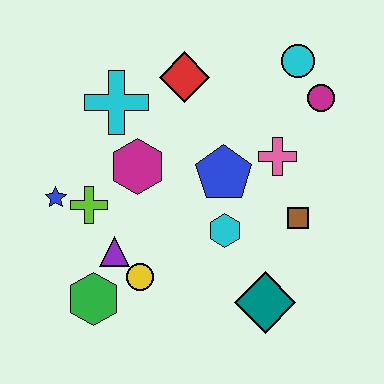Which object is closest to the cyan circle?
The magenta circle is closest to the cyan circle.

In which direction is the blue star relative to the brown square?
The blue star is to the left of the brown square.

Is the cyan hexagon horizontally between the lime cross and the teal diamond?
Yes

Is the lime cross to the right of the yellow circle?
No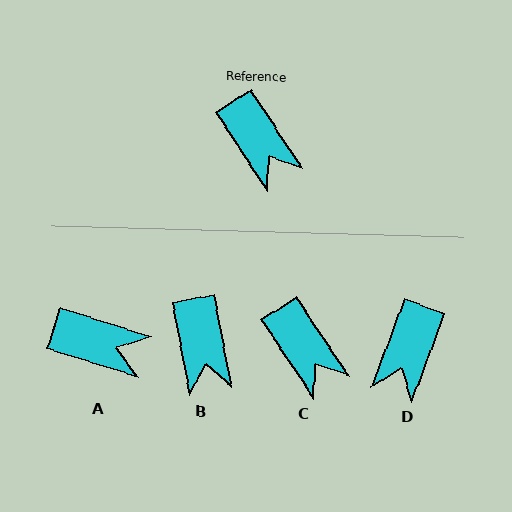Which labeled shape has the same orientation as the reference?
C.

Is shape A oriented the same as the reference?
No, it is off by about 39 degrees.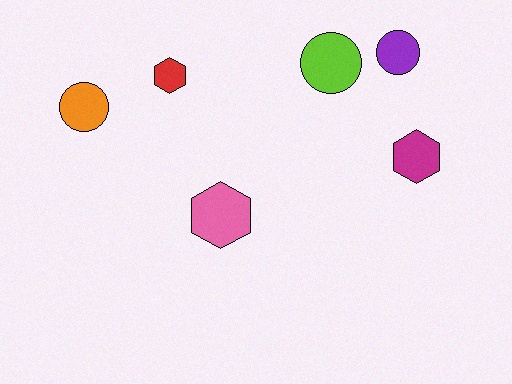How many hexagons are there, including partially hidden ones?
There are 3 hexagons.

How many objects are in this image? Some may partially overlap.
There are 6 objects.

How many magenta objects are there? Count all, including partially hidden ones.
There is 1 magenta object.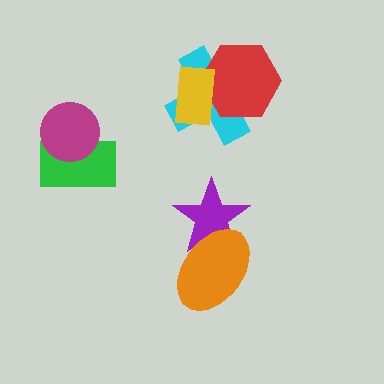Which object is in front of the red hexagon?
The yellow rectangle is in front of the red hexagon.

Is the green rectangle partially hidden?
Yes, it is partially covered by another shape.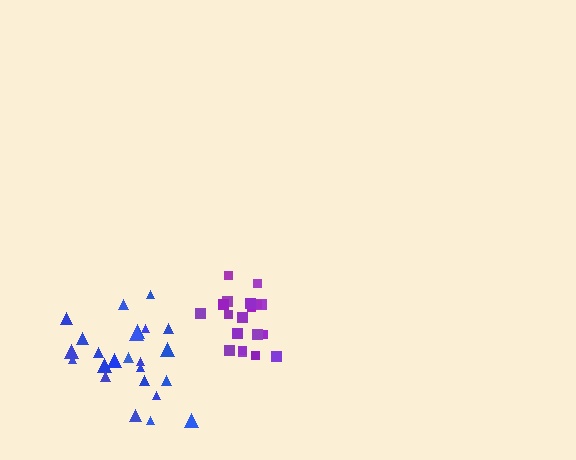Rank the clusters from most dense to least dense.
purple, blue.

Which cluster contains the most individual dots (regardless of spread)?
Blue (25).